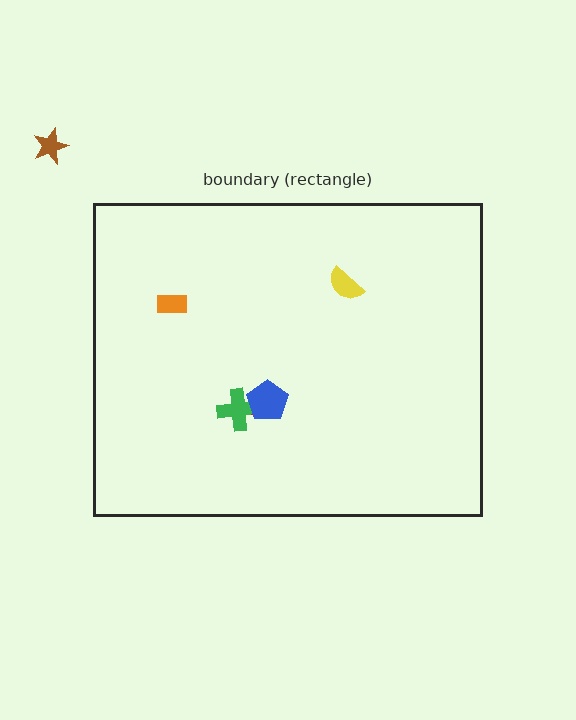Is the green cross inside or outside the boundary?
Inside.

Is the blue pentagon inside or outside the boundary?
Inside.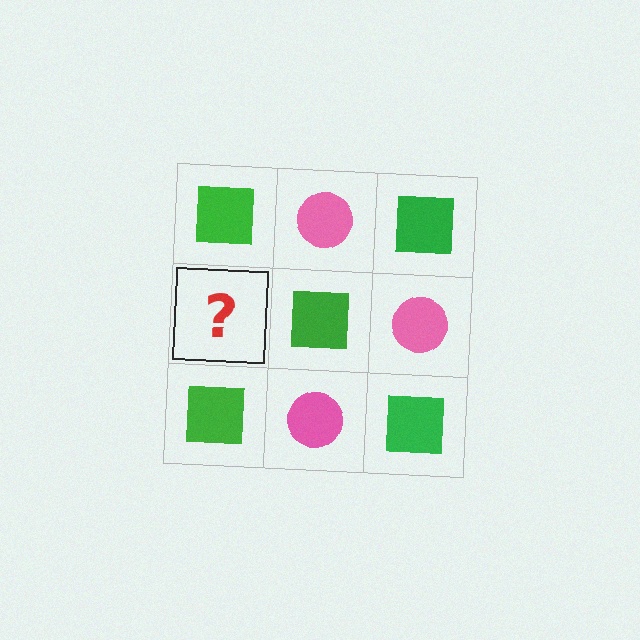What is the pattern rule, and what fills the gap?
The rule is that it alternates green square and pink circle in a checkerboard pattern. The gap should be filled with a pink circle.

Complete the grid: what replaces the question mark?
The question mark should be replaced with a pink circle.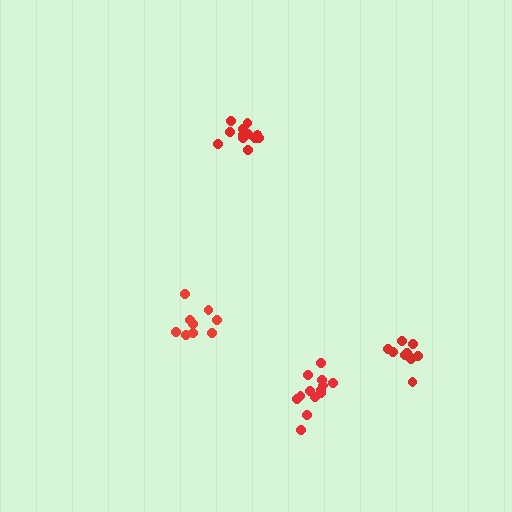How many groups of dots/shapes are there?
There are 4 groups.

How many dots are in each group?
Group 1: 9 dots, Group 2: 12 dots, Group 3: 13 dots, Group 4: 10 dots (44 total).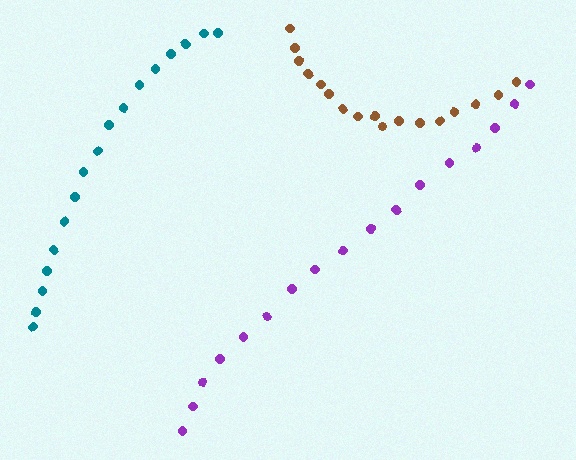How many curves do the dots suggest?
There are 3 distinct paths.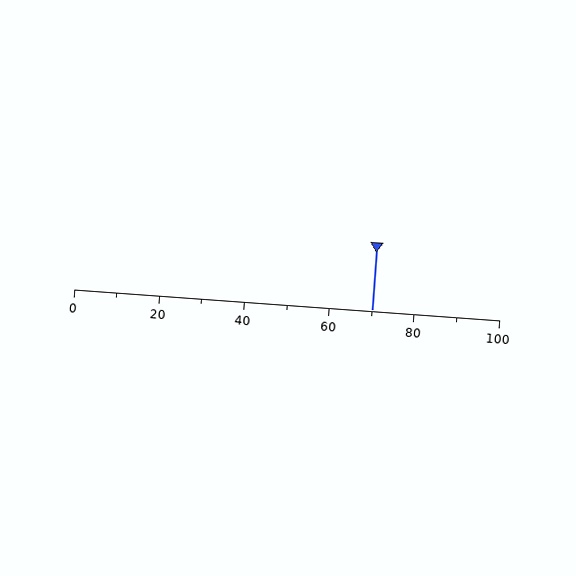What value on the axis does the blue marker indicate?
The marker indicates approximately 70.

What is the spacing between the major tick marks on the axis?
The major ticks are spaced 20 apart.